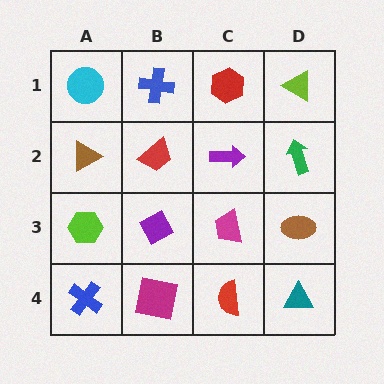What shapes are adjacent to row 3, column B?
A red trapezoid (row 2, column B), a magenta square (row 4, column B), a lime hexagon (row 3, column A), a magenta trapezoid (row 3, column C).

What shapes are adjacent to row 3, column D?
A green arrow (row 2, column D), a teal triangle (row 4, column D), a magenta trapezoid (row 3, column C).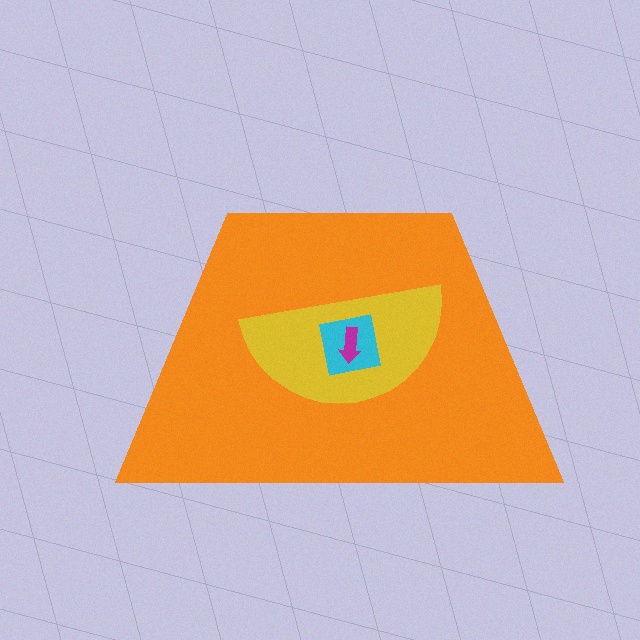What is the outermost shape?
The orange trapezoid.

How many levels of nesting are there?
4.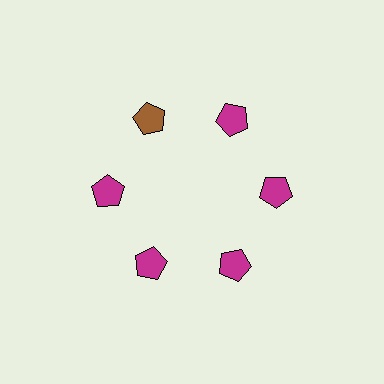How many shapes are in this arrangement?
There are 6 shapes arranged in a ring pattern.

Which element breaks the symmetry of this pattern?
The brown pentagon at roughly the 11 o'clock position breaks the symmetry. All other shapes are magenta pentagons.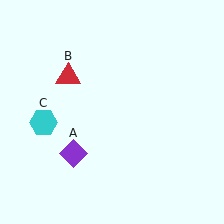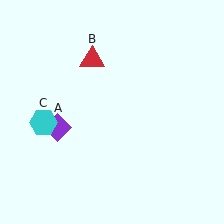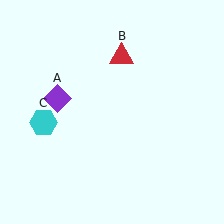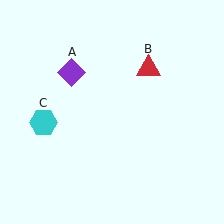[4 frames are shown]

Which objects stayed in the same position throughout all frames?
Cyan hexagon (object C) remained stationary.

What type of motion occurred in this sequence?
The purple diamond (object A), red triangle (object B) rotated clockwise around the center of the scene.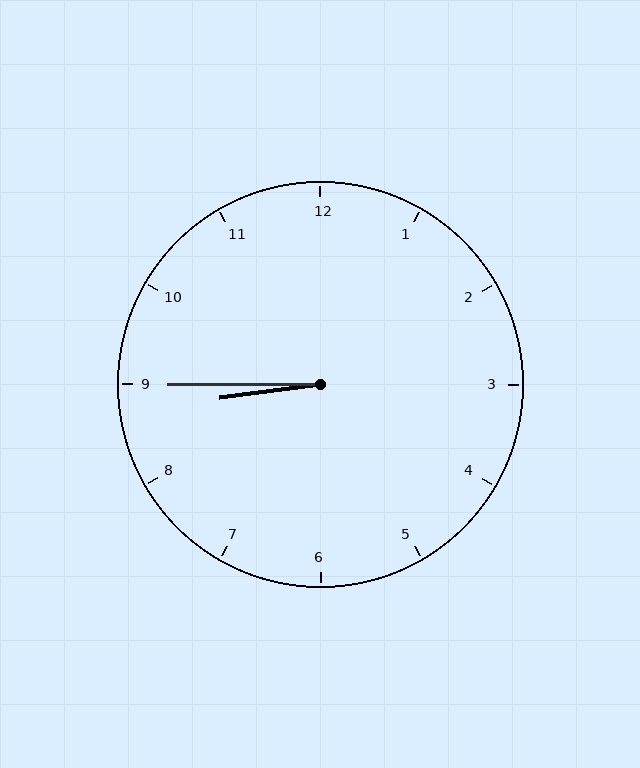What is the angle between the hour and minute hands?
Approximately 8 degrees.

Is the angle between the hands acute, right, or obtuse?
It is acute.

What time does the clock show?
8:45.